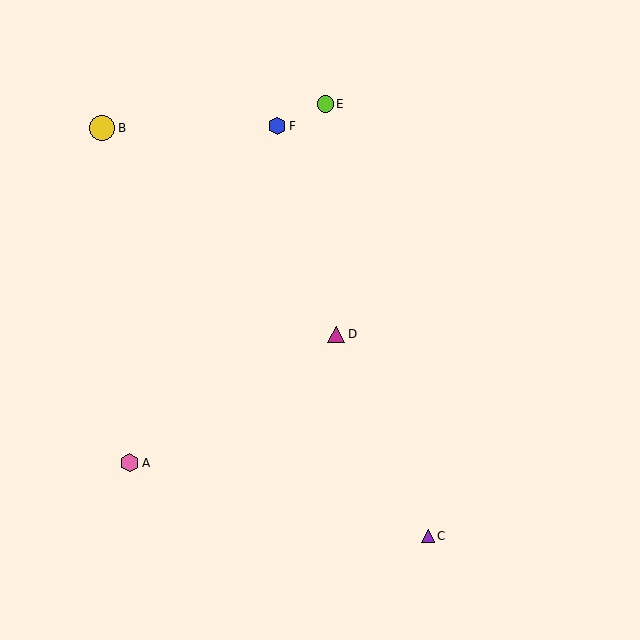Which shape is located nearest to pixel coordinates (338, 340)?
The magenta triangle (labeled D) at (336, 334) is nearest to that location.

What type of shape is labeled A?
Shape A is a pink hexagon.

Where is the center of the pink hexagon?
The center of the pink hexagon is at (130, 463).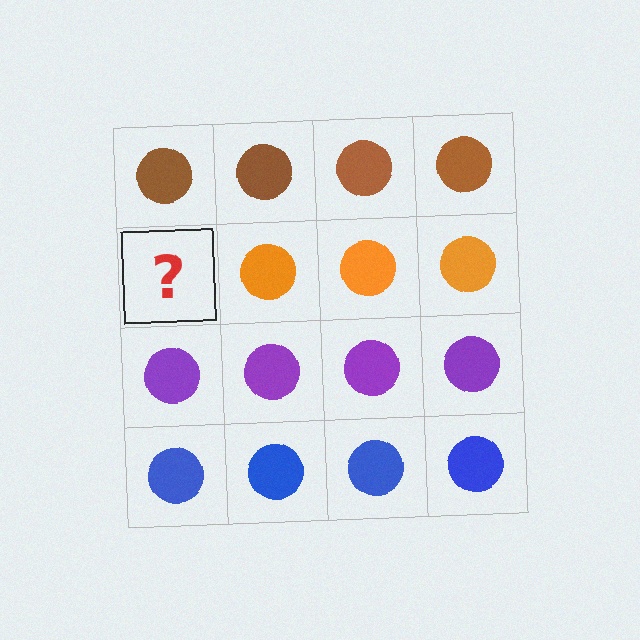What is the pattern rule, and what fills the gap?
The rule is that each row has a consistent color. The gap should be filled with an orange circle.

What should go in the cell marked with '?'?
The missing cell should contain an orange circle.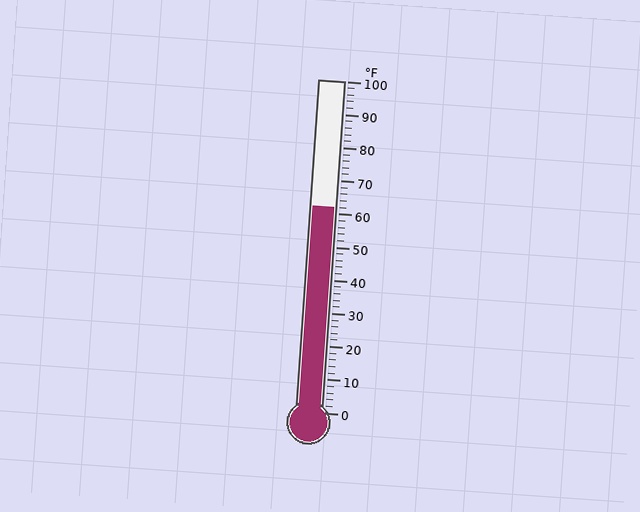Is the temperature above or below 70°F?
The temperature is below 70°F.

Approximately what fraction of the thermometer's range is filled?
The thermometer is filled to approximately 60% of its range.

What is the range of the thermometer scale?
The thermometer scale ranges from 0°F to 100°F.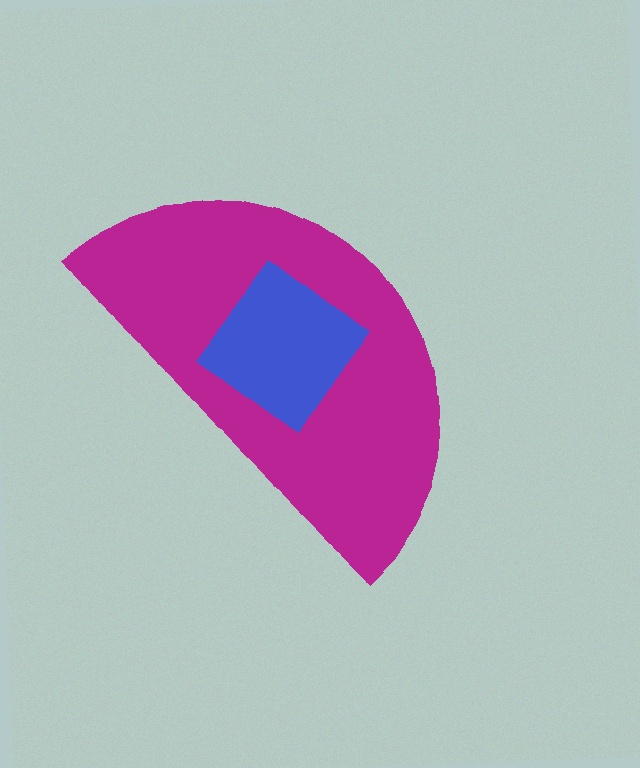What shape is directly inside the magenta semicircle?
The blue diamond.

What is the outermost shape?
The magenta semicircle.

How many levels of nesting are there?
2.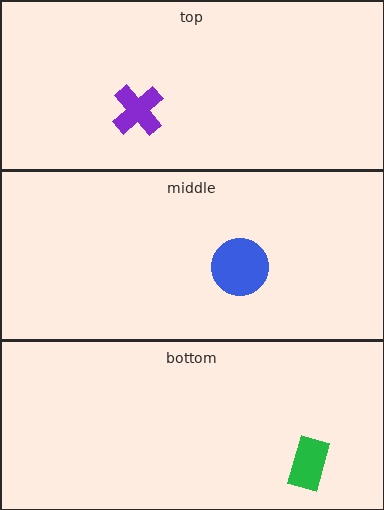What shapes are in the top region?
The purple cross.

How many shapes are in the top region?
1.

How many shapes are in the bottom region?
1.